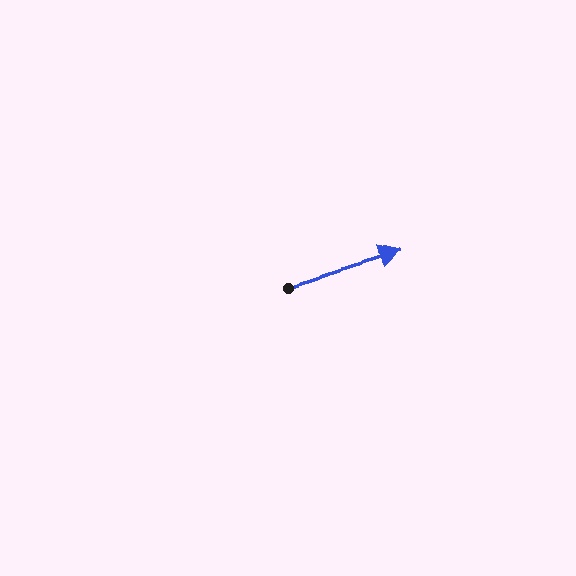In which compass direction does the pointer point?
East.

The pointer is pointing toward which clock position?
Roughly 2 o'clock.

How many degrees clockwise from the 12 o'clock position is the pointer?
Approximately 73 degrees.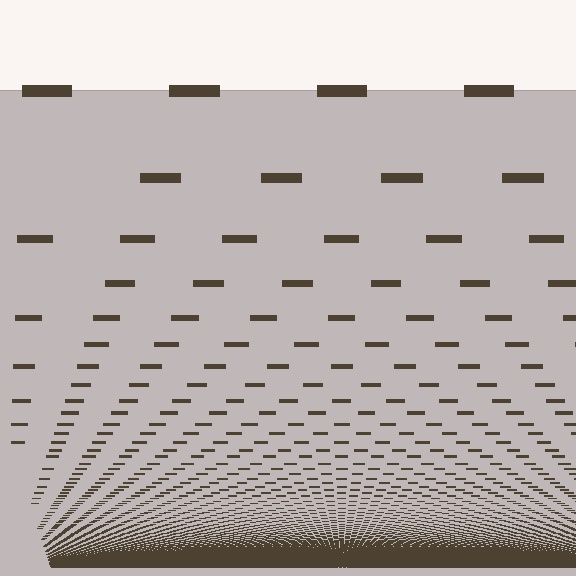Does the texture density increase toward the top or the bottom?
Density increases toward the bottom.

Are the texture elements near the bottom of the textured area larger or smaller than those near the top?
Smaller. The gradient is inverted — elements near the bottom are smaller and denser.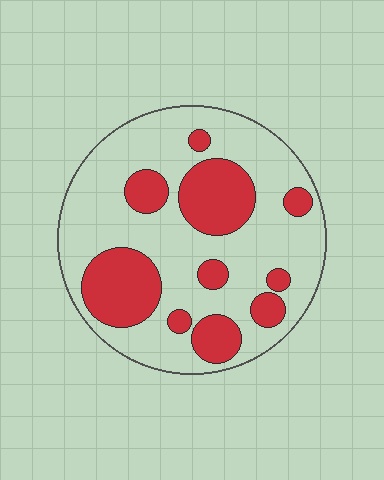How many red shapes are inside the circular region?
10.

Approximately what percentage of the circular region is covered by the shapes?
Approximately 30%.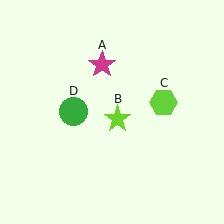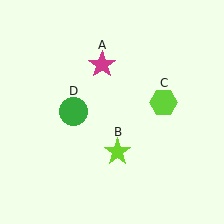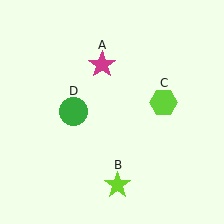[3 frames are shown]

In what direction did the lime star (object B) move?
The lime star (object B) moved down.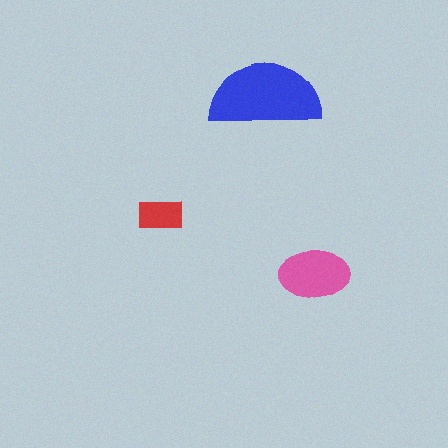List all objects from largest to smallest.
The blue semicircle, the pink ellipse, the red rectangle.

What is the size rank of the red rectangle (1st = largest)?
3rd.